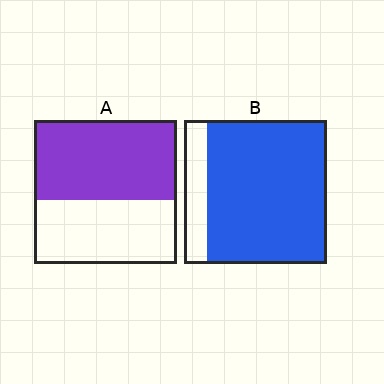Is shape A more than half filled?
Yes.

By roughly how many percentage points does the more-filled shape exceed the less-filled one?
By roughly 30 percentage points (B over A).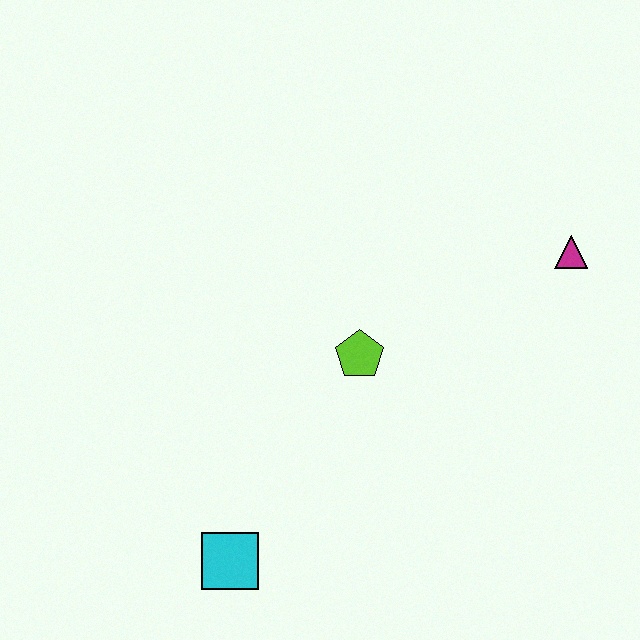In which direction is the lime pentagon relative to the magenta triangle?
The lime pentagon is to the left of the magenta triangle.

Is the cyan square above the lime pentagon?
No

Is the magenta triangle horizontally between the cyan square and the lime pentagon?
No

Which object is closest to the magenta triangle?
The lime pentagon is closest to the magenta triangle.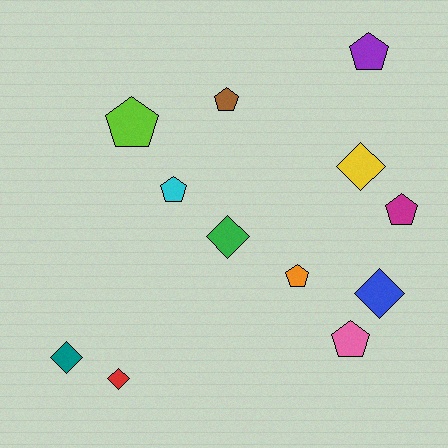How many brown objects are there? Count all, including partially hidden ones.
There is 1 brown object.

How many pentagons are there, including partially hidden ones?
There are 7 pentagons.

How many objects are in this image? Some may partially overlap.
There are 12 objects.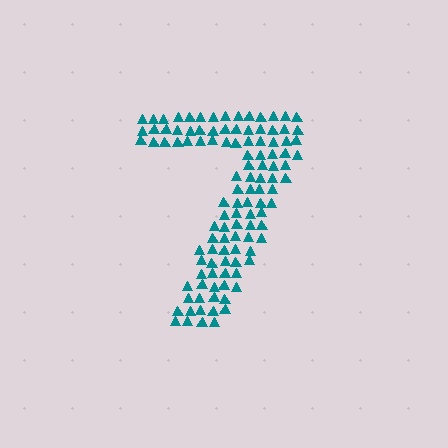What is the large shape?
The large shape is the digit 7.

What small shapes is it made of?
It is made of small triangles.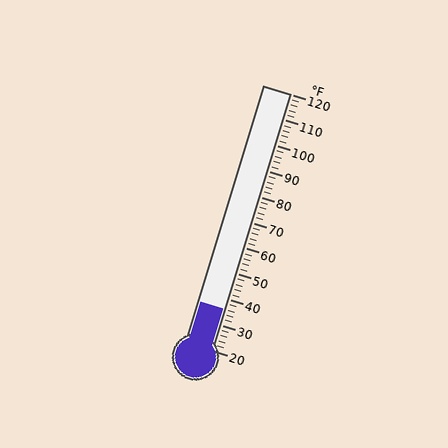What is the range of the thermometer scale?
The thermometer scale ranges from 20°F to 120°F.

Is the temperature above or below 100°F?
The temperature is below 100°F.